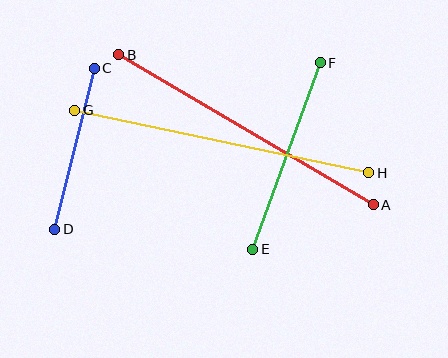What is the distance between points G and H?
The distance is approximately 301 pixels.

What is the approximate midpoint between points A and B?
The midpoint is at approximately (246, 130) pixels.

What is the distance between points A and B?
The distance is approximately 295 pixels.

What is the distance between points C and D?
The distance is approximately 166 pixels.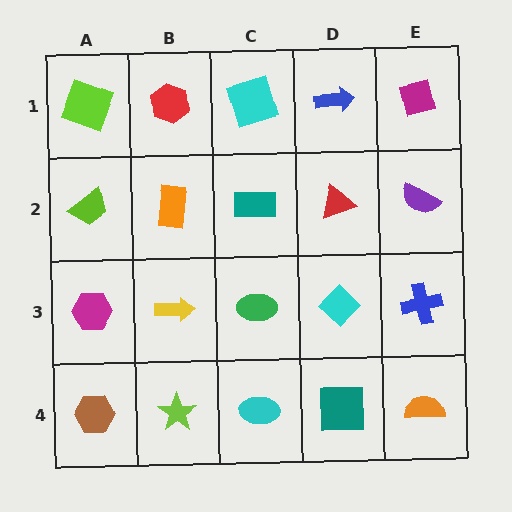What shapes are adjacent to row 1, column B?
An orange rectangle (row 2, column B), a lime square (row 1, column A), a cyan square (row 1, column C).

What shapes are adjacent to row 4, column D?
A cyan diamond (row 3, column D), a cyan ellipse (row 4, column C), an orange semicircle (row 4, column E).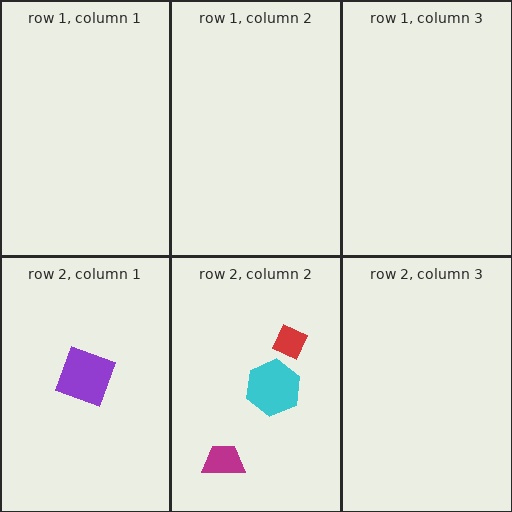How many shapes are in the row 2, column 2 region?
3.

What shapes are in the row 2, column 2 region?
The cyan hexagon, the red diamond, the magenta trapezoid.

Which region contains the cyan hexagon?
The row 2, column 2 region.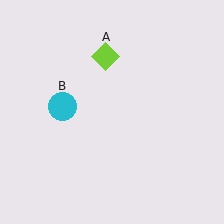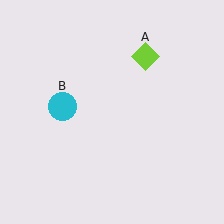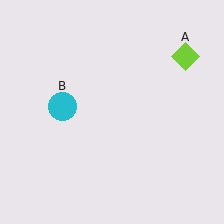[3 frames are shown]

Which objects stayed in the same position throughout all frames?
Cyan circle (object B) remained stationary.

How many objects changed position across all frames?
1 object changed position: lime diamond (object A).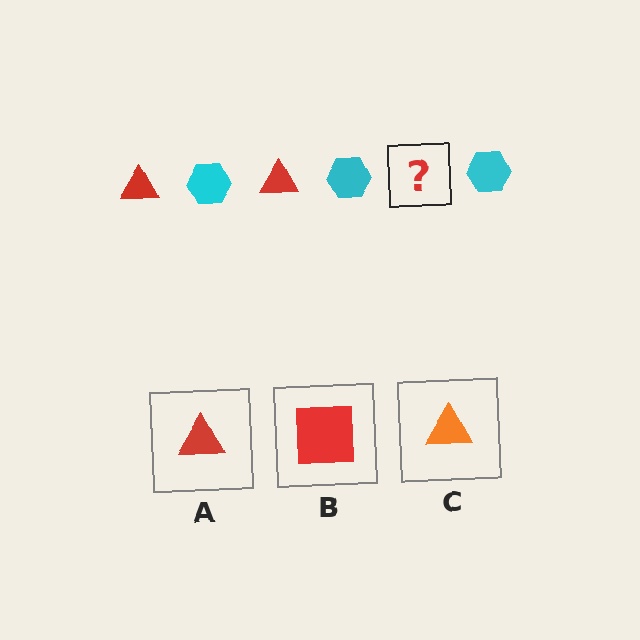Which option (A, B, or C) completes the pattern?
A.